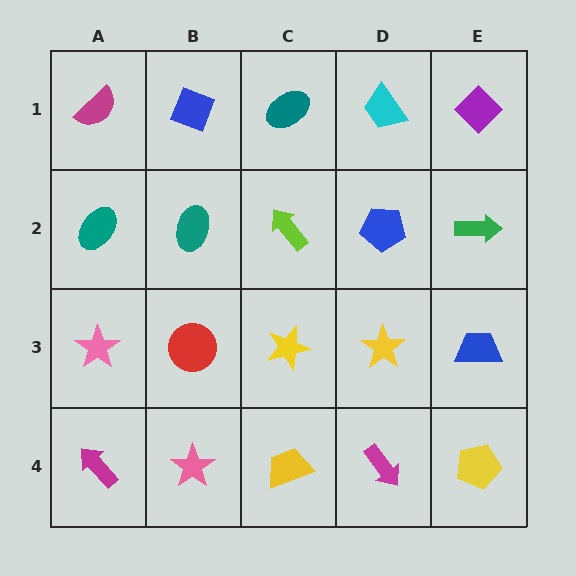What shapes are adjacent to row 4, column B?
A red circle (row 3, column B), a magenta arrow (row 4, column A), a yellow trapezoid (row 4, column C).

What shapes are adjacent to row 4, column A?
A pink star (row 3, column A), a pink star (row 4, column B).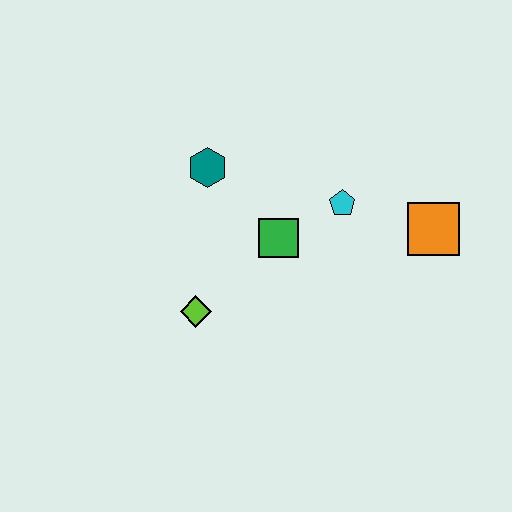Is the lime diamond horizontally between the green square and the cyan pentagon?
No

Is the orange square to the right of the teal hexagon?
Yes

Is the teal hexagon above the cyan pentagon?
Yes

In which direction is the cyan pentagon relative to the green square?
The cyan pentagon is to the right of the green square.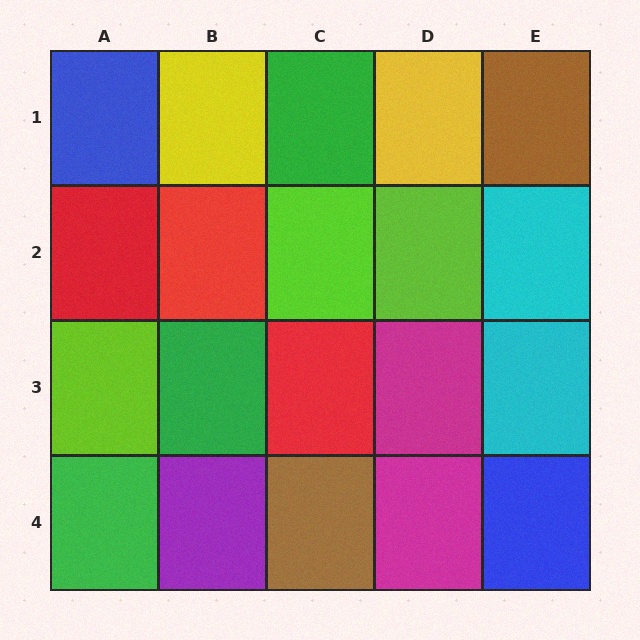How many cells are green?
3 cells are green.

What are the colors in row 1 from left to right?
Blue, yellow, green, yellow, brown.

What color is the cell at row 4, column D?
Magenta.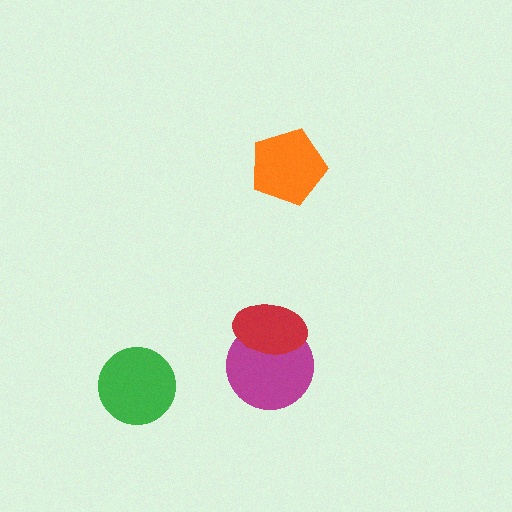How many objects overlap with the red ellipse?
1 object overlaps with the red ellipse.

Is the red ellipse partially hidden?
No, no other shape covers it.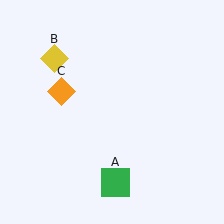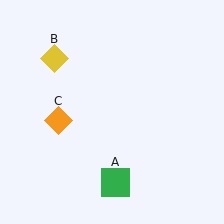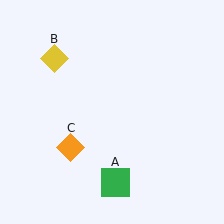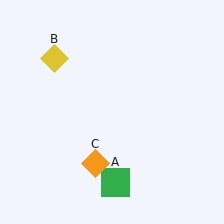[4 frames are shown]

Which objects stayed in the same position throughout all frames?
Green square (object A) and yellow diamond (object B) remained stationary.